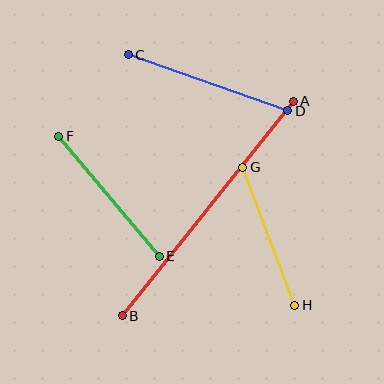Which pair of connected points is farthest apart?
Points A and B are farthest apart.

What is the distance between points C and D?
The distance is approximately 169 pixels.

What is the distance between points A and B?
The distance is approximately 274 pixels.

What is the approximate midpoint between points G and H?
The midpoint is at approximately (269, 236) pixels.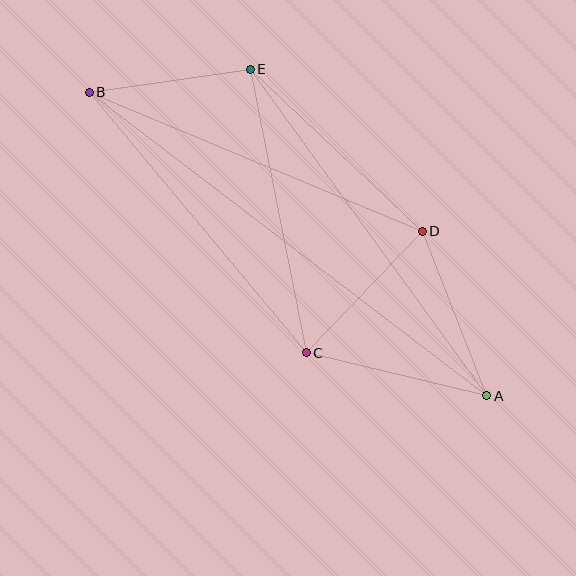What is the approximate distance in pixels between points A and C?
The distance between A and C is approximately 186 pixels.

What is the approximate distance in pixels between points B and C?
The distance between B and C is approximately 339 pixels.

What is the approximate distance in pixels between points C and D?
The distance between C and D is approximately 168 pixels.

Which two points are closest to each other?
Points B and E are closest to each other.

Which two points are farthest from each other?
Points A and B are farthest from each other.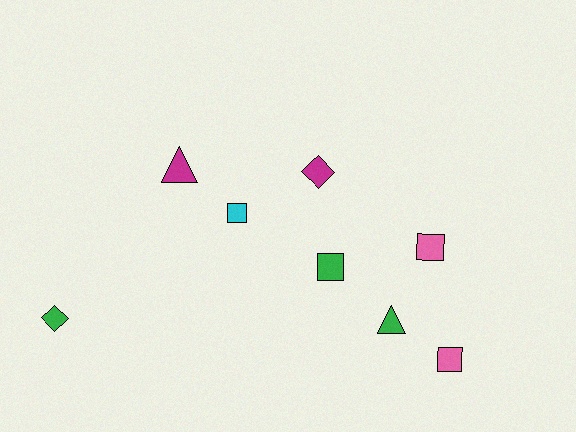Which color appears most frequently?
Green, with 3 objects.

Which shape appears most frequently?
Square, with 4 objects.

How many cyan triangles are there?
There are no cyan triangles.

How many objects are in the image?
There are 8 objects.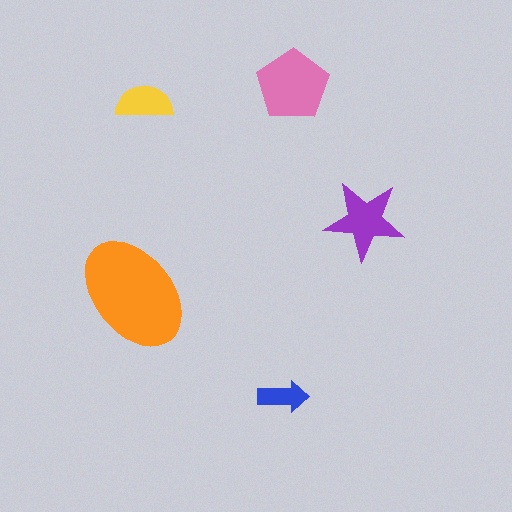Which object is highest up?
The pink pentagon is topmost.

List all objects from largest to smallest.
The orange ellipse, the pink pentagon, the purple star, the yellow semicircle, the blue arrow.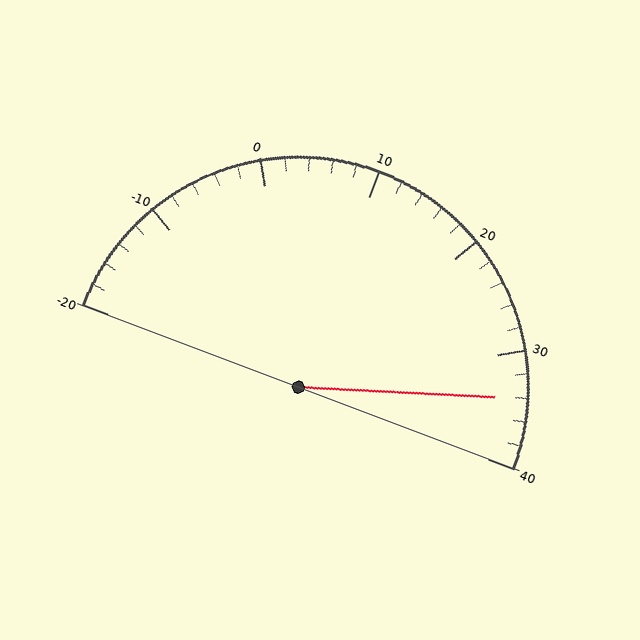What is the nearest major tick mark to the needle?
The nearest major tick mark is 30.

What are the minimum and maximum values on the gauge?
The gauge ranges from -20 to 40.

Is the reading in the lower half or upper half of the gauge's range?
The reading is in the upper half of the range (-20 to 40).